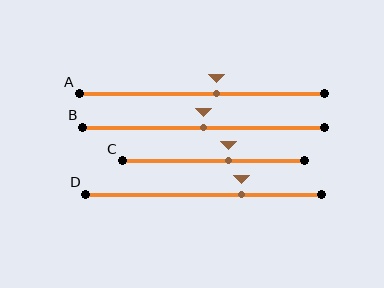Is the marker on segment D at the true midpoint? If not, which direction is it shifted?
No, the marker on segment D is shifted to the right by about 16% of the segment length.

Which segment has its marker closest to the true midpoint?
Segment B has its marker closest to the true midpoint.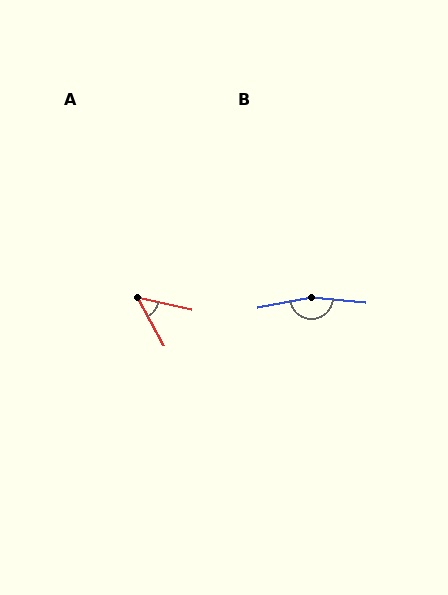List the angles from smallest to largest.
A (49°), B (164°).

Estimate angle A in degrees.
Approximately 49 degrees.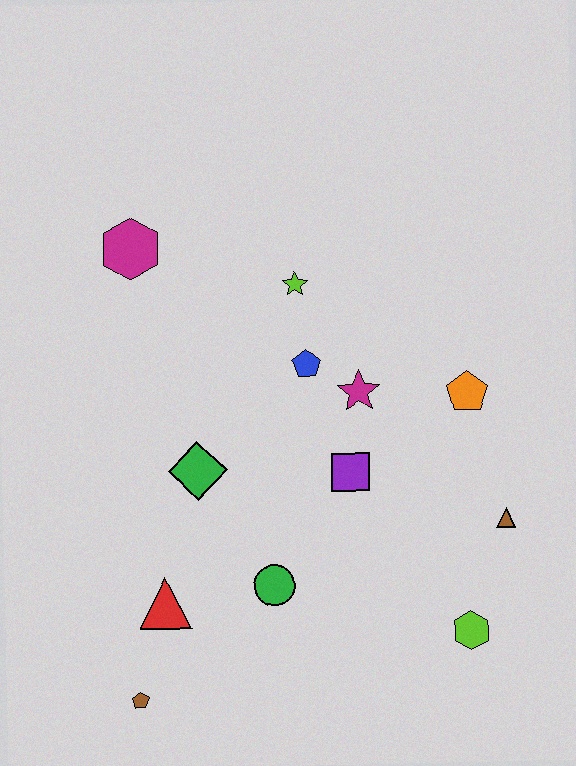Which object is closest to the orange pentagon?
The magenta star is closest to the orange pentagon.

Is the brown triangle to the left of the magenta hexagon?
No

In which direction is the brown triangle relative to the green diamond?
The brown triangle is to the right of the green diamond.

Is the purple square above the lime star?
No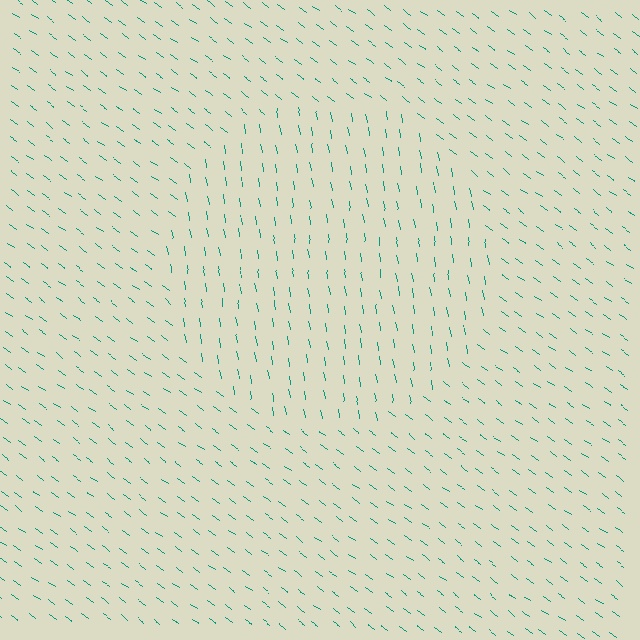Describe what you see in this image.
The image is filled with small teal line segments. A circle region in the image has lines oriented differently from the surrounding lines, creating a visible texture boundary.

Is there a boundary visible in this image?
Yes, there is a texture boundary formed by a change in line orientation.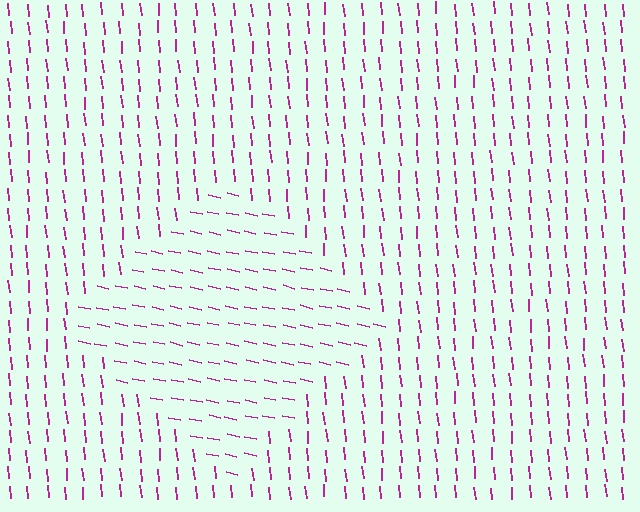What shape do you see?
I see a diamond.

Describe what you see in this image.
The image is filled with small magenta line segments. A diamond region in the image has lines oriented differently from the surrounding lines, creating a visible texture boundary.